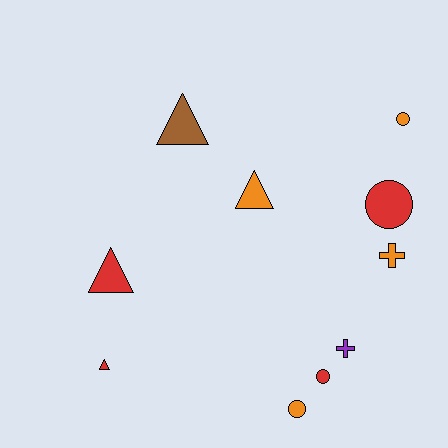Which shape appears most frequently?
Circle, with 4 objects.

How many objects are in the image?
There are 10 objects.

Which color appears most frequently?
Red, with 4 objects.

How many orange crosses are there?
There is 1 orange cross.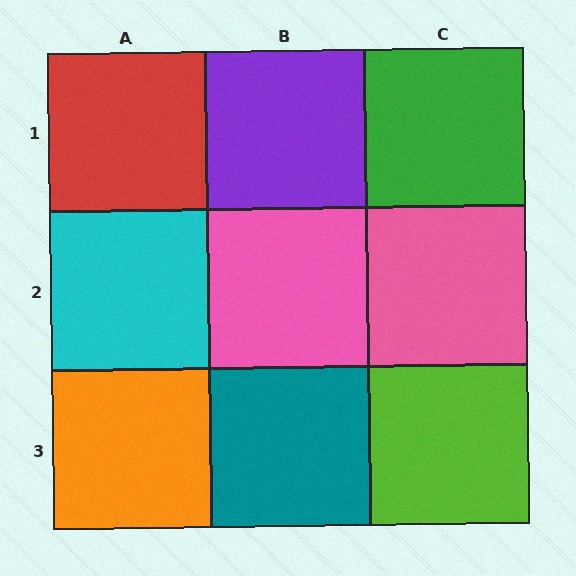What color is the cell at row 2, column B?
Pink.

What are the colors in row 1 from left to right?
Red, purple, green.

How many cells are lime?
1 cell is lime.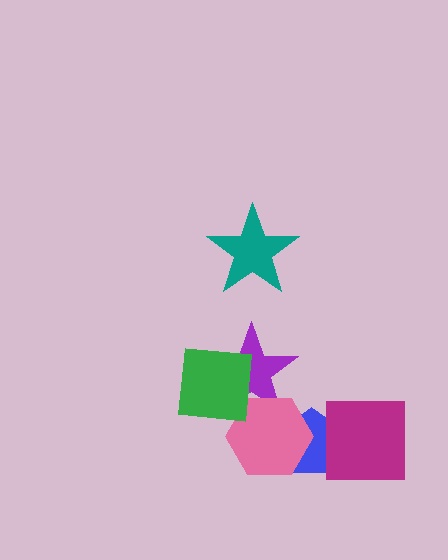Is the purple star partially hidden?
Yes, it is partially covered by another shape.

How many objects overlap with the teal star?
0 objects overlap with the teal star.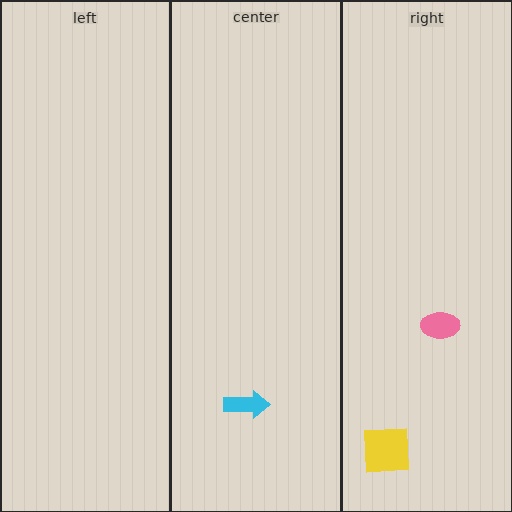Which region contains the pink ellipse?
The right region.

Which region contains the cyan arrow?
The center region.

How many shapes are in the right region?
2.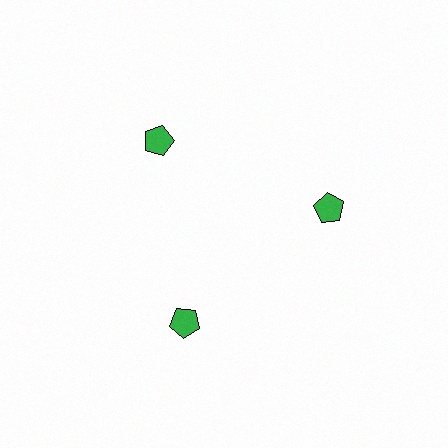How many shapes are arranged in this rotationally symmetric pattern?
There are 3 shapes, arranged in 3 groups of 1.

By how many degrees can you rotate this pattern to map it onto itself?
The pattern maps onto itself every 120 degrees of rotation.